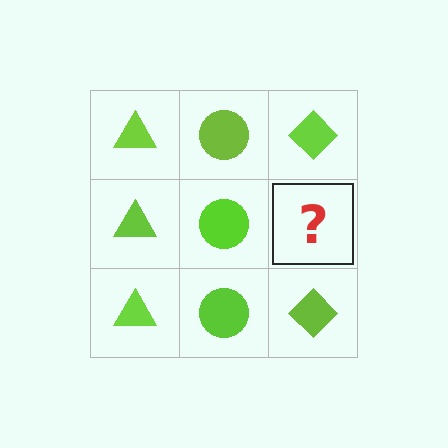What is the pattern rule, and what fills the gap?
The rule is that each column has a consistent shape. The gap should be filled with a lime diamond.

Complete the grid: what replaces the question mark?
The question mark should be replaced with a lime diamond.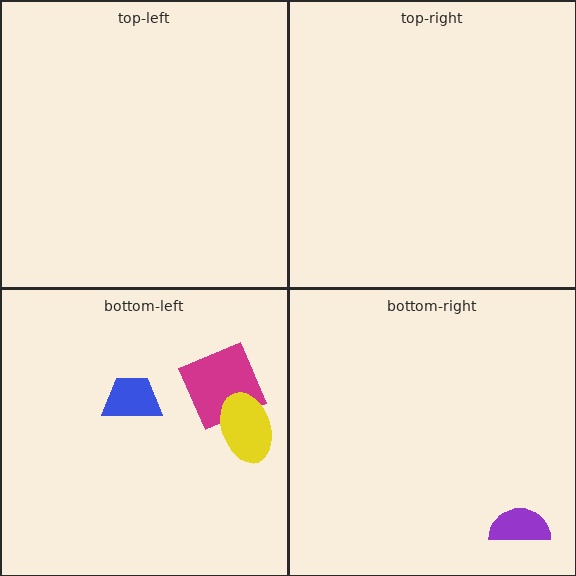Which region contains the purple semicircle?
The bottom-right region.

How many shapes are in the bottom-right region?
1.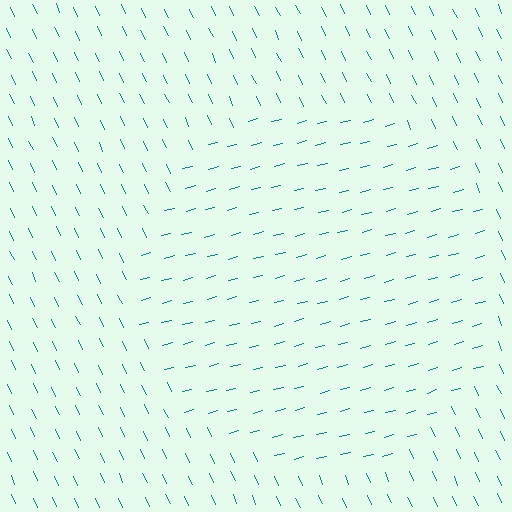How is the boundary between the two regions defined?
The boundary is defined purely by a change in line orientation (approximately 80 degrees difference). All lines are the same color and thickness.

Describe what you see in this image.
The image is filled with small teal line segments. A circle region in the image has lines oriented differently from the surrounding lines, creating a visible texture boundary.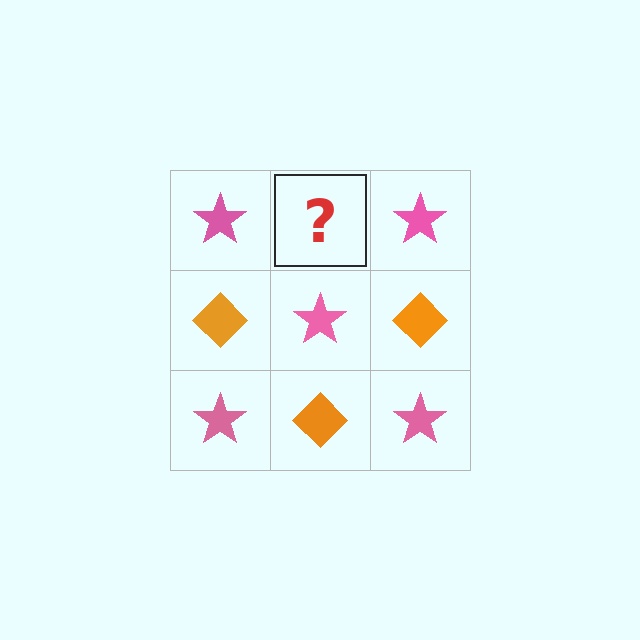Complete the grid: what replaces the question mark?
The question mark should be replaced with an orange diamond.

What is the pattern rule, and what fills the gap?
The rule is that it alternates pink star and orange diamond in a checkerboard pattern. The gap should be filled with an orange diamond.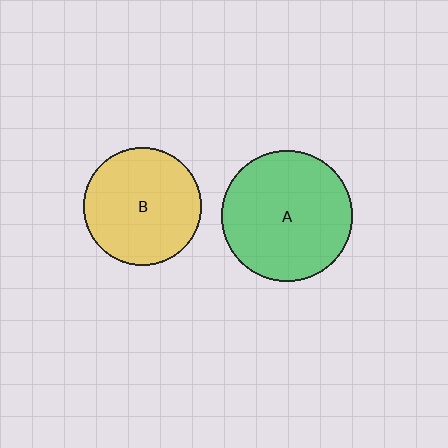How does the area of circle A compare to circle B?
Approximately 1.2 times.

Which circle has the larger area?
Circle A (green).